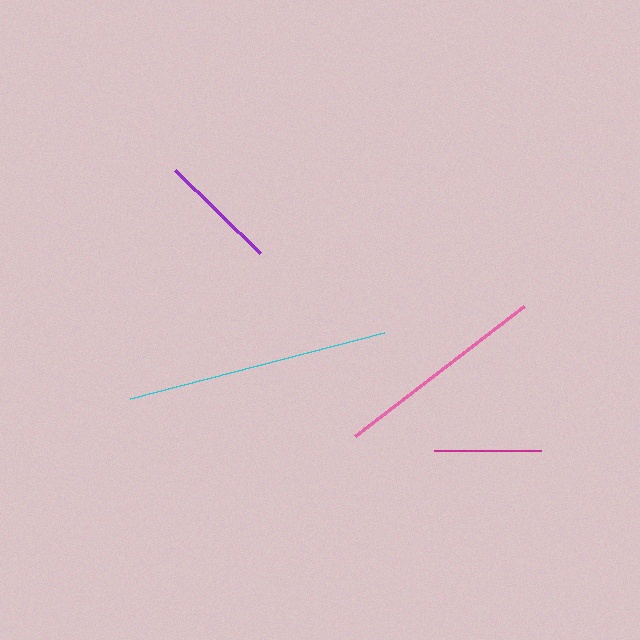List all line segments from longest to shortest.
From longest to shortest: cyan, pink, purple, magenta.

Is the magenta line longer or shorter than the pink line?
The pink line is longer than the magenta line.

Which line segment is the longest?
The cyan line is the longest at approximately 262 pixels.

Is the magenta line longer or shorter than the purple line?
The purple line is longer than the magenta line.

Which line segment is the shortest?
The magenta line is the shortest at approximately 106 pixels.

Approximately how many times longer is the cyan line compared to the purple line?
The cyan line is approximately 2.2 times the length of the purple line.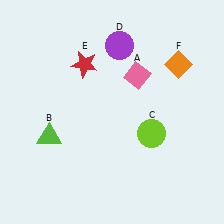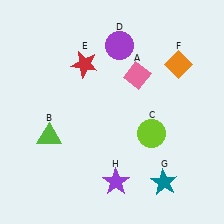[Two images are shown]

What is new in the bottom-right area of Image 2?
A purple star (H) was added in the bottom-right area of Image 2.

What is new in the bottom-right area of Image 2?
A teal star (G) was added in the bottom-right area of Image 2.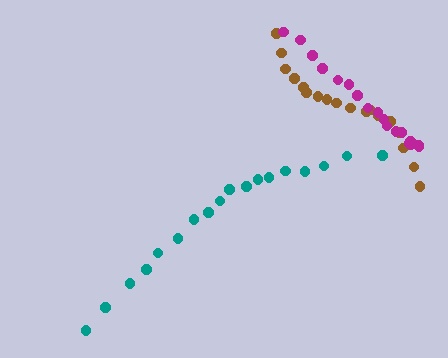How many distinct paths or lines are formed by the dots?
There are 3 distinct paths.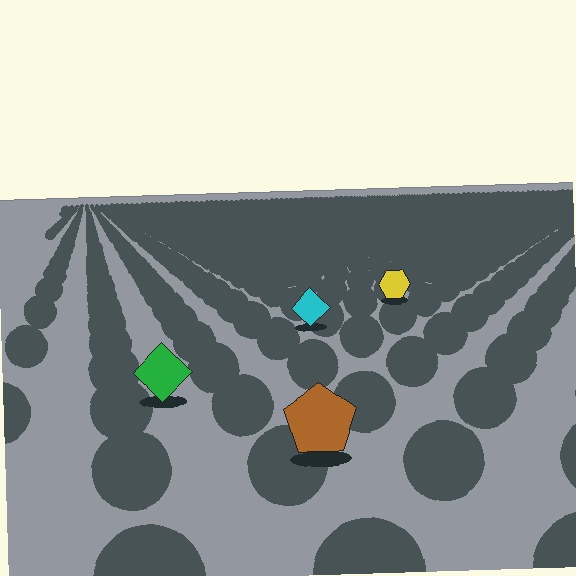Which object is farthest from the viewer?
The yellow hexagon is farthest from the viewer. It appears smaller and the ground texture around it is denser.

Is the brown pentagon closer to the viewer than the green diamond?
Yes. The brown pentagon is closer — you can tell from the texture gradient: the ground texture is coarser near it.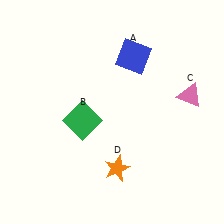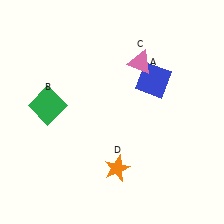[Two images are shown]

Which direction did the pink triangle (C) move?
The pink triangle (C) moved left.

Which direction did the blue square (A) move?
The blue square (A) moved down.